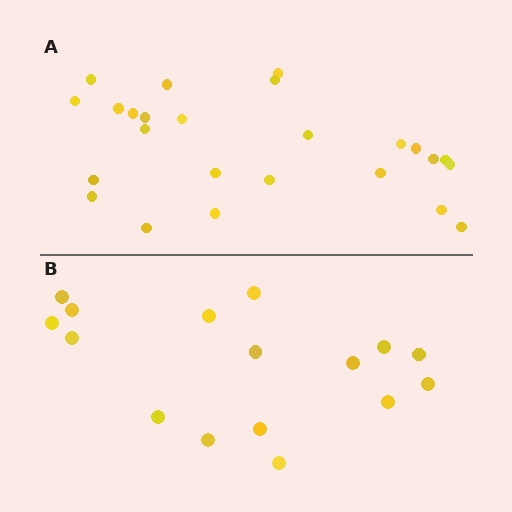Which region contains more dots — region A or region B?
Region A (the top region) has more dots.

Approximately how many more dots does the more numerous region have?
Region A has roughly 8 or so more dots than region B.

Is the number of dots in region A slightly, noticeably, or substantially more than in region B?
Region A has substantially more. The ratio is roughly 1.6 to 1.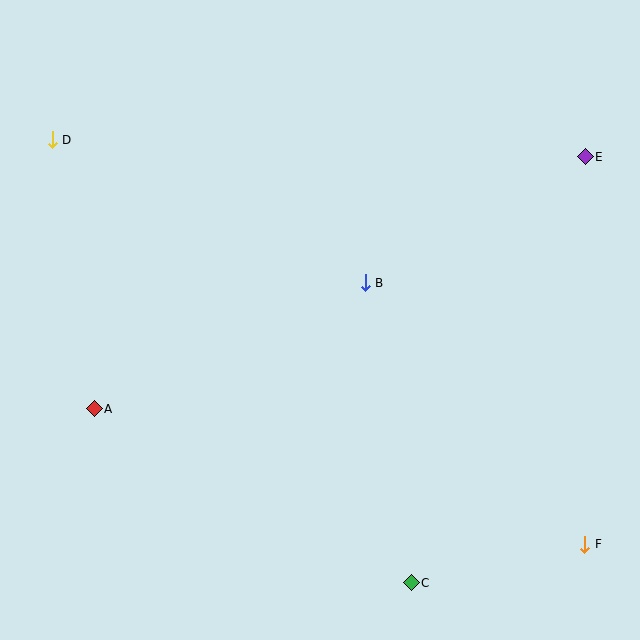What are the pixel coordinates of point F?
Point F is at (585, 544).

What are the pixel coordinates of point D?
Point D is at (52, 140).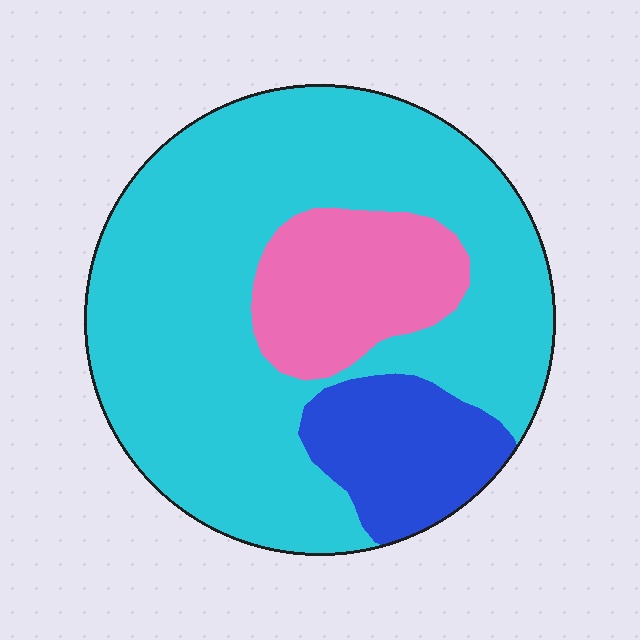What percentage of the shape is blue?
Blue takes up about one eighth (1/8) of the shape.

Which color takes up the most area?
Cyan, at roughly 70%.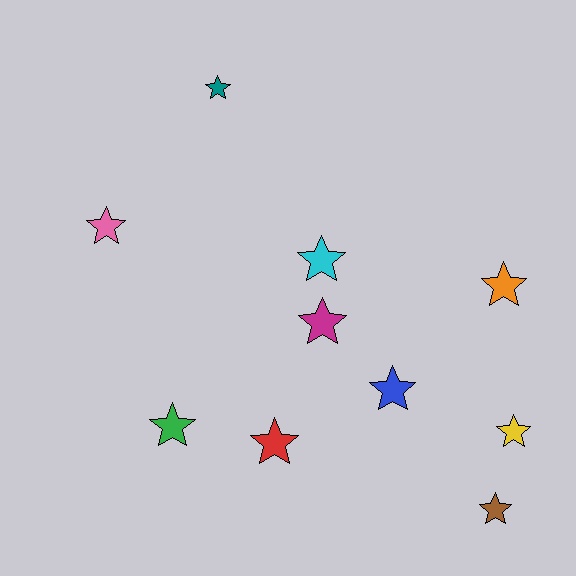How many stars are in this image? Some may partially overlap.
There are 10 stars.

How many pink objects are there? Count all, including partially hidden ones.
There is 1 pink object.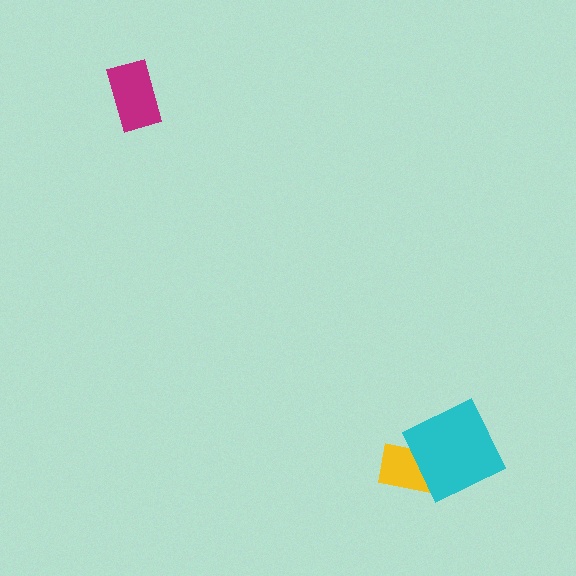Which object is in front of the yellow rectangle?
The cyan square is in front of the yellow rectangle.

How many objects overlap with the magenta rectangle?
0 objects overlap with the magenta rectangle.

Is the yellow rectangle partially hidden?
Yes, it is partially covered by another shape.